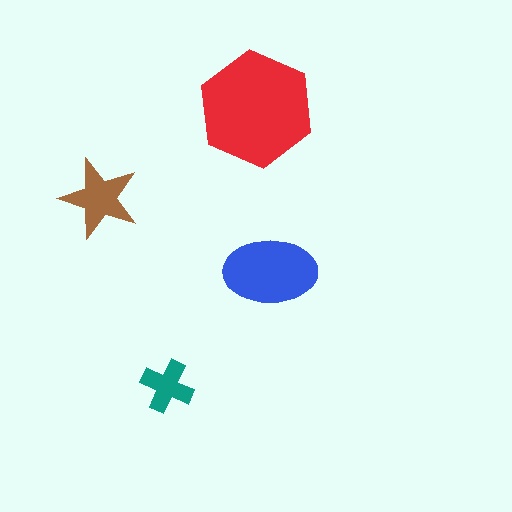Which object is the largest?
The red hexagon.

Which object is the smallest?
The teal cross.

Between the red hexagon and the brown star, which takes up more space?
The red hexagon.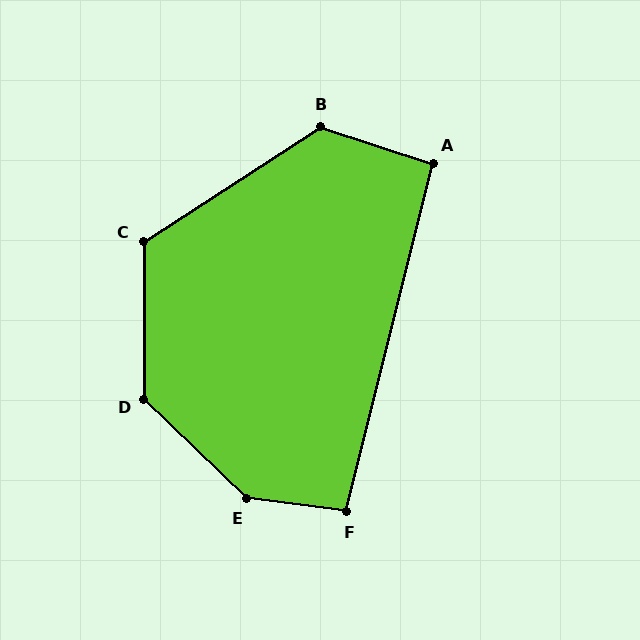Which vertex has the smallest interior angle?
A, at approximately 94 degrees.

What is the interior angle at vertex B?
Approximately 129 degrees (obtuse).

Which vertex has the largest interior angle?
E, at approximately 143 degrees.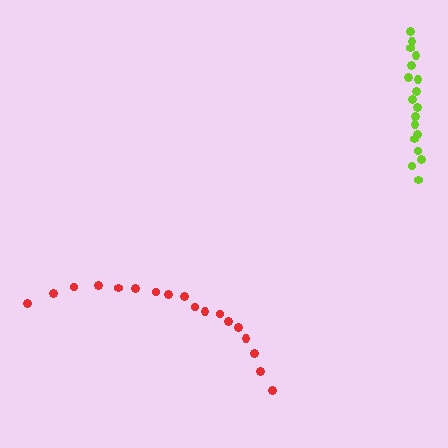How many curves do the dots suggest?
There are 2 distinct paths.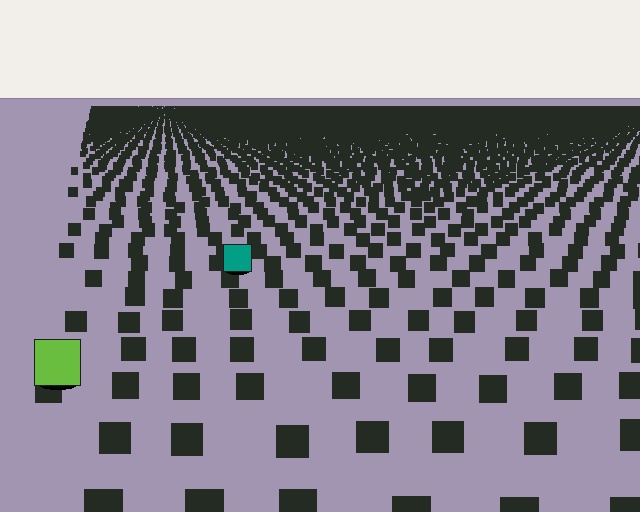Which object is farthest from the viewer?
The teal square is farthest from the viewer. It appears smaller and the ground texture around it is denser.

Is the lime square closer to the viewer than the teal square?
Yes. The lime square is closer — you can tell from the texture gradient: the ground texture is coarser near it.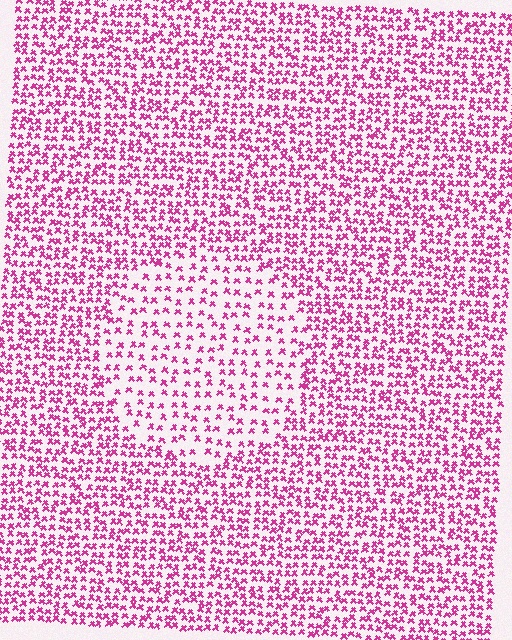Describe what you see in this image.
The image contains small magenta elements arranged at two different densities. A circle-shaped region is visible where the elements are less densely packed than the surrounding area.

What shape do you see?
I see a circle.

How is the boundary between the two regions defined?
The boundary is defined by a change in element density (approximately 1.9x ratio). All elements are the same color, size, and shape.